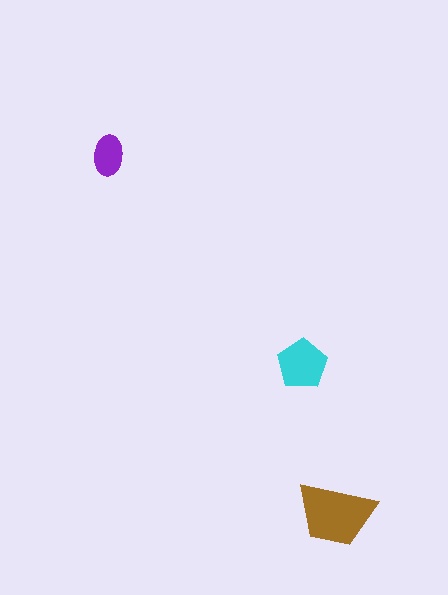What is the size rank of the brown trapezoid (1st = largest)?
1st.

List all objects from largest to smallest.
The brown trapezoid, the cyan pentagon, the purple ellipse.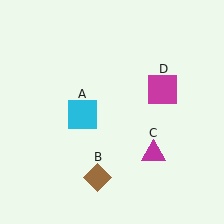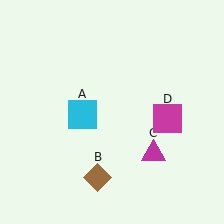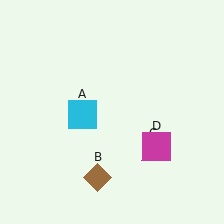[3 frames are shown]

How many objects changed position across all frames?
1 object changed position: magenta square (object D).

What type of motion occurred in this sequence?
The magenta square (object D) rotated clockwise around the center of the scene.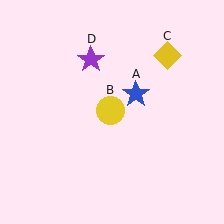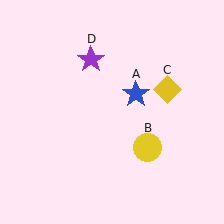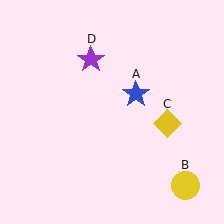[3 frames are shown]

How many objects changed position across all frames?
2 objects changed position: yellow circle (object B), yellow diamond (object C).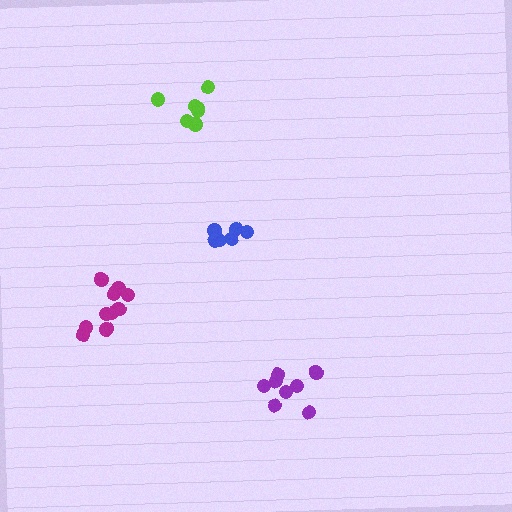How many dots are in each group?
Group 1: 10 dots, Group 2: 7 dots, Group 3: 7 dots, Group 4: 8 dots (32 total).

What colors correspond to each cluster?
The clusters are colored: magenta, blue, lime, purple.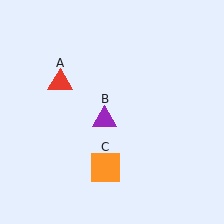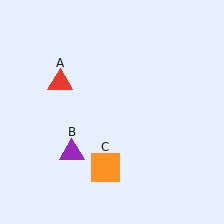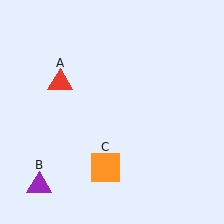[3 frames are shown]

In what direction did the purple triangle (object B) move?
The purple triangle (object B) moved down and to the left.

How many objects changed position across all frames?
1 object changed position: purple triangle (object B).